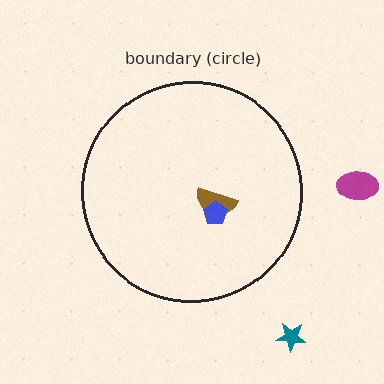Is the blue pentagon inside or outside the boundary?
Inside.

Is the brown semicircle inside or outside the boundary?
Inside.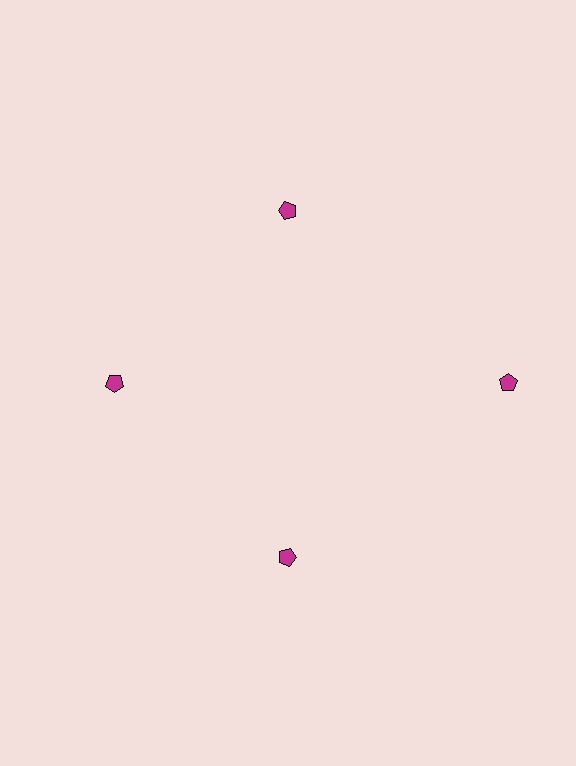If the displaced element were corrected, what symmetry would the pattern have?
It would have 4-fold rotational symmetry — the pattern would map onto itself every 90 degrees.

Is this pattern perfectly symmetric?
No. The 4 magenta pentagons are arranged in a ring, but one element near the 3 o'clock position is pushed outward from the center, breaking the 4-fold rotational symmetry.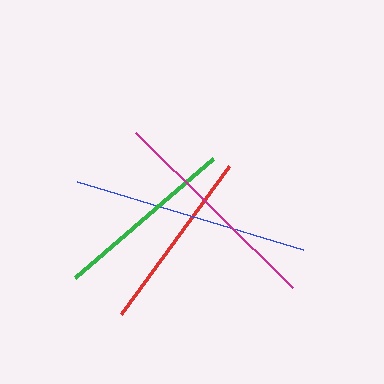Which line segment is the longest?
The blue line is the longest at approximately 236 pixels.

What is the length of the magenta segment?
The magenta segment is approximately 220 pixels long.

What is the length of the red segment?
The red segment is approximately 183 pixels long.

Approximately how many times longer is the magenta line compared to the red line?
The magenta line is approximately 1.2 times the length of the red line.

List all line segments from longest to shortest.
From longest to shortest: blue, magenta, red, green.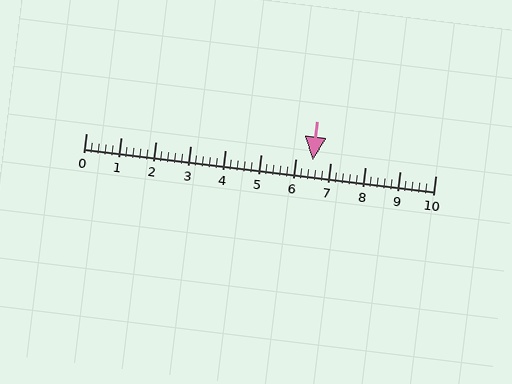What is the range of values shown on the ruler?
The ruler shows values from 0 to 10.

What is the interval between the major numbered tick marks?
The major tick marks are spaced 1 units apart.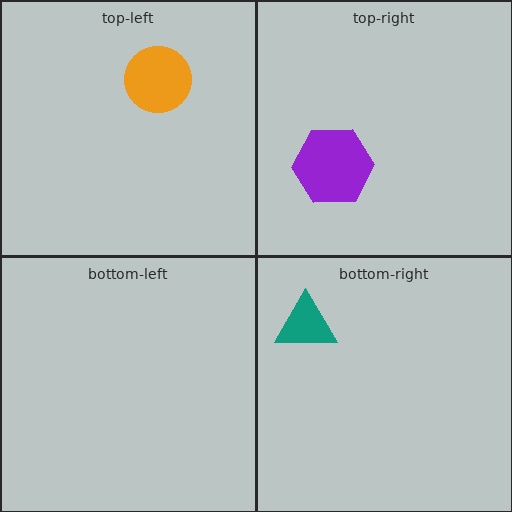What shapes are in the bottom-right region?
The teal triangle.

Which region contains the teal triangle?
The bottom-right region.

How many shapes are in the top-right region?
1.